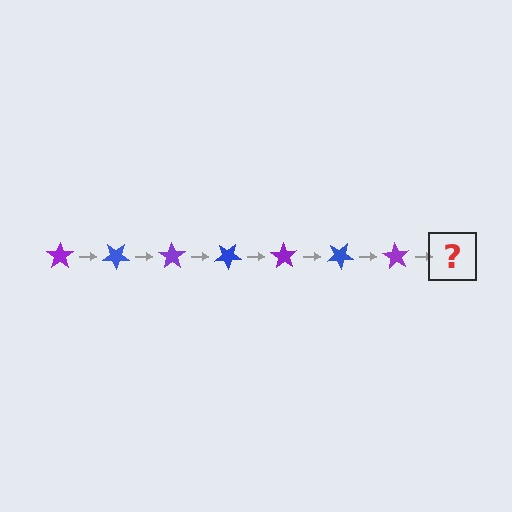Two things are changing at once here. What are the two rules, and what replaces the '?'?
The two rules are that it rotates 35 degrees each step and the color cycles through purple and blue. The '?' should be a blue star, rotated 245 degrees from the start.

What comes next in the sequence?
The next element should be a blue star, rotated 245 degrees from the start.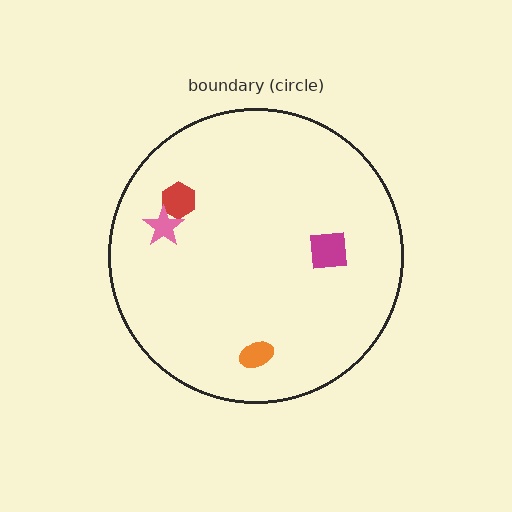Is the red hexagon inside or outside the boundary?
Inside.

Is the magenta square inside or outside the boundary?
Inside.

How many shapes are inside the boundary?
4 inside, 0 outside.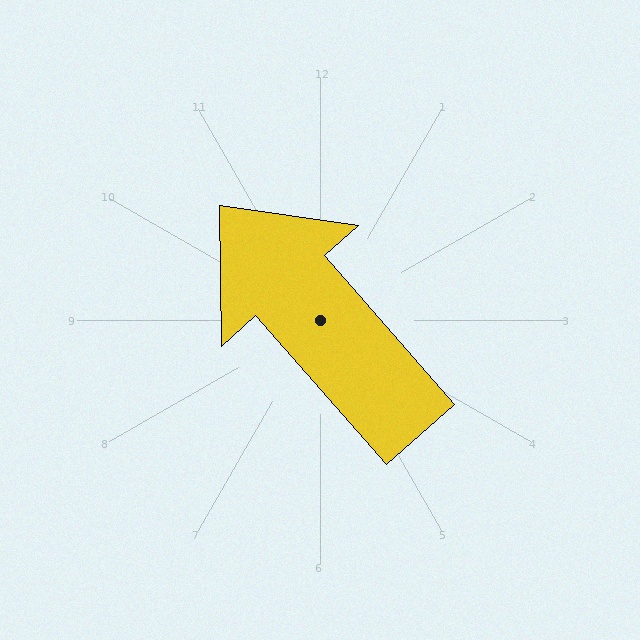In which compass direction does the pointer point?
Northwest.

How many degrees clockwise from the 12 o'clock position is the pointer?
Approximately 319 degrees.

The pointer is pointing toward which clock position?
Roughly 11 o'clock.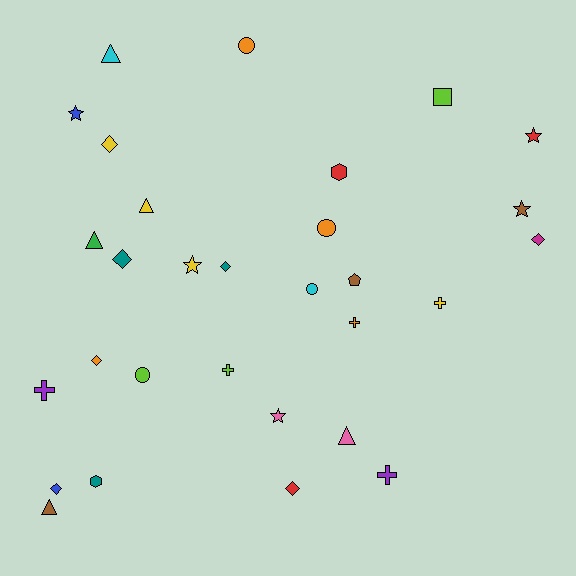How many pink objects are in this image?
There are 2 pink objects.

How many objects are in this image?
There are 30 objects.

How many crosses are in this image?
There are 5 crosses.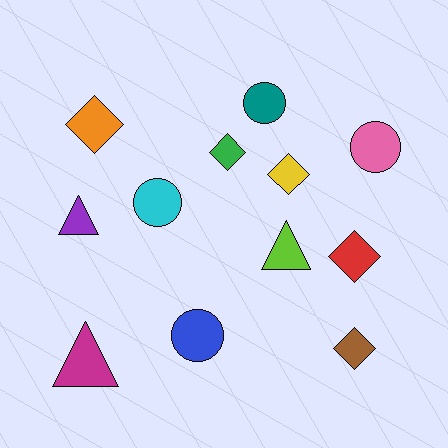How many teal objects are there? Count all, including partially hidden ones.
There is 1 teal object.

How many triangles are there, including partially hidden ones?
There are 3 triangles.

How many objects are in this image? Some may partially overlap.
There are 12 objects.